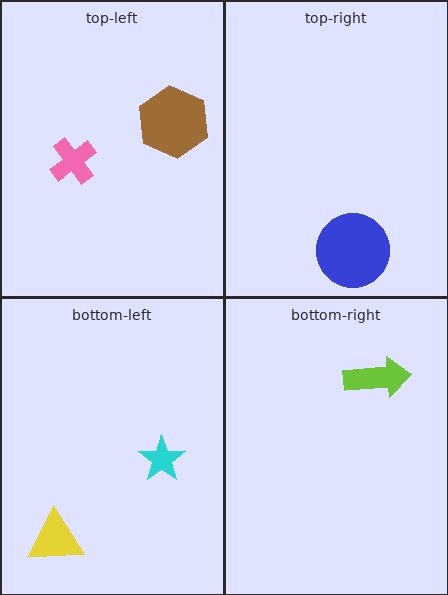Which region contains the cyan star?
The bottom-left region.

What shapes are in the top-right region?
The blue circle.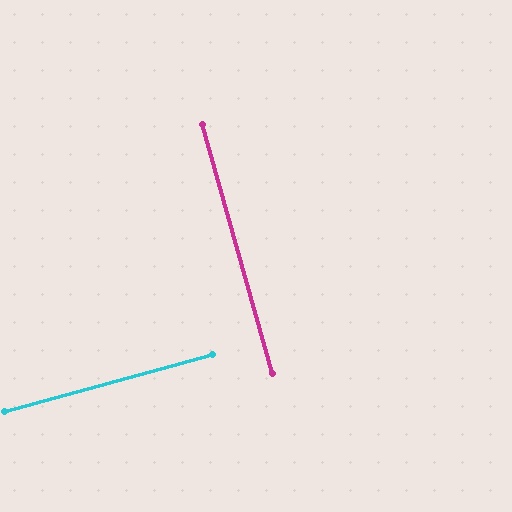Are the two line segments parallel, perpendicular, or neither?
Perpendicular — they meet at approximately 90°.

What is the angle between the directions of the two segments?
Approximately 90 degrees.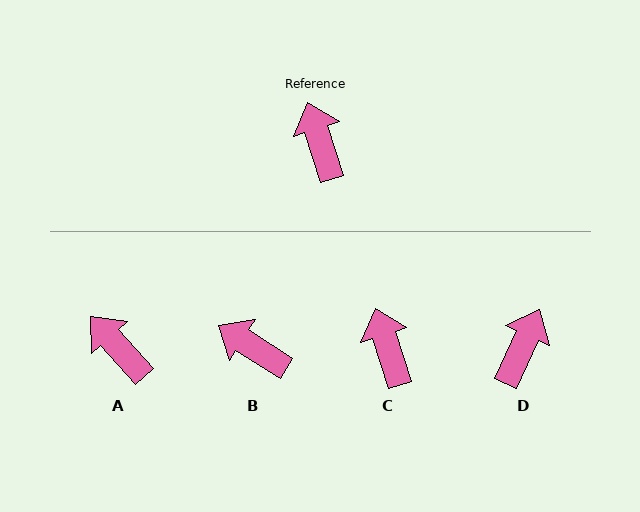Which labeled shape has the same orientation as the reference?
C.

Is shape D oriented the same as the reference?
No, it is off by about 42 degrees.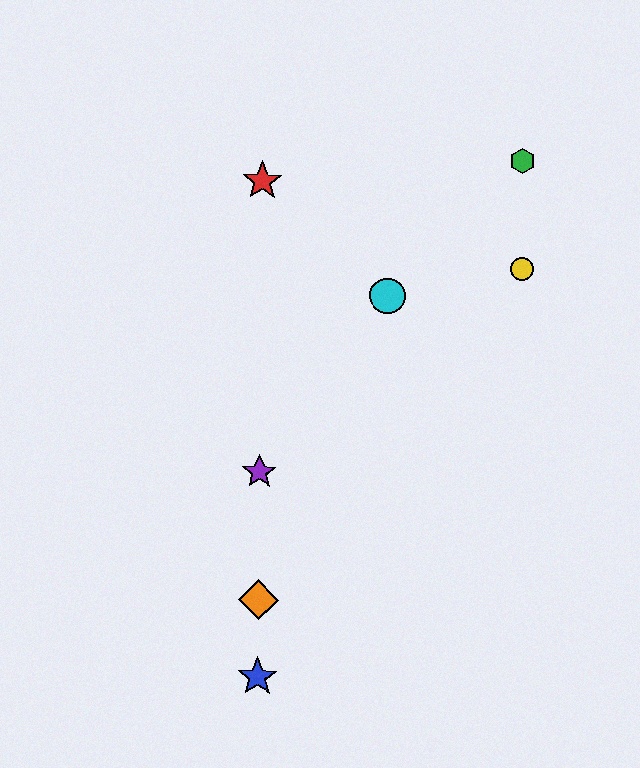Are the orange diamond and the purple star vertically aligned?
Yes, both are at x≈258.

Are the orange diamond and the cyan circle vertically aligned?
No, the orange diamond is at x≈258 and the cyan circle is at x≈387.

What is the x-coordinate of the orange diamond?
The orange diamond is at x≈258.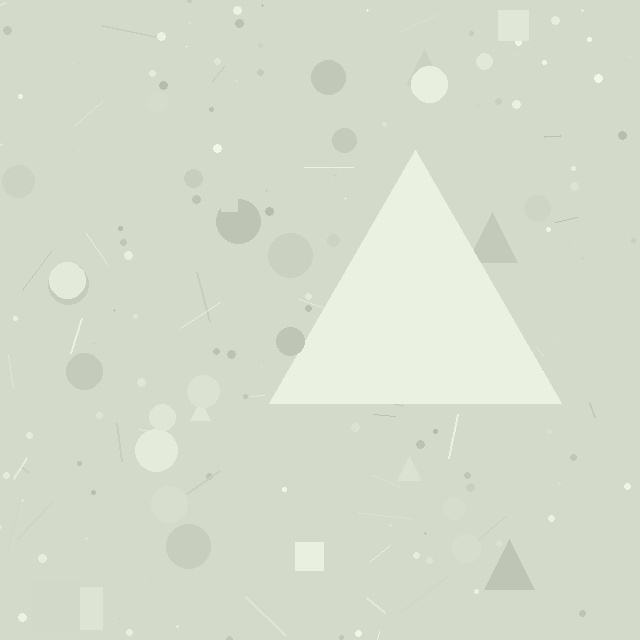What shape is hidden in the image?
A triangle is hidden in the image.